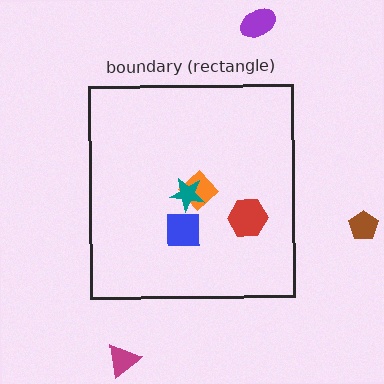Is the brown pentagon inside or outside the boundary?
Outside.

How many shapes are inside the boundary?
4 inside, 3 outside.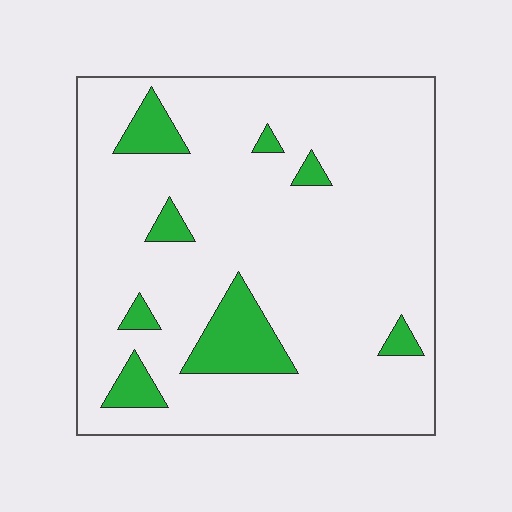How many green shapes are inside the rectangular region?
8.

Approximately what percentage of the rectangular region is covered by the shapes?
Approximately 10%.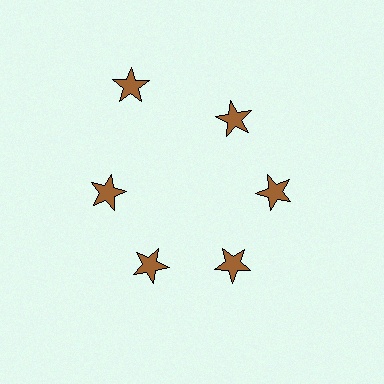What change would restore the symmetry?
The symmetry would be restored by moving it inward, back onto the ring so that all 6 stars sit at equal angles and equal distance from the center.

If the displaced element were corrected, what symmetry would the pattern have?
It would have 6-fold rotational symmetry — the pattern would map onto itself every 60 degrees.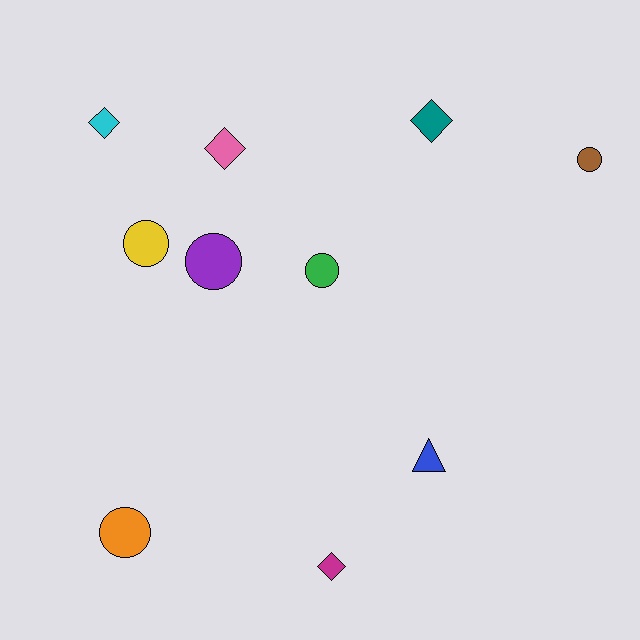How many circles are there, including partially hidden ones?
There are 5 circles.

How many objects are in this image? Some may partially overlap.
There are 10 objects.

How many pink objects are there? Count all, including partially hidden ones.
There is 1 pink object.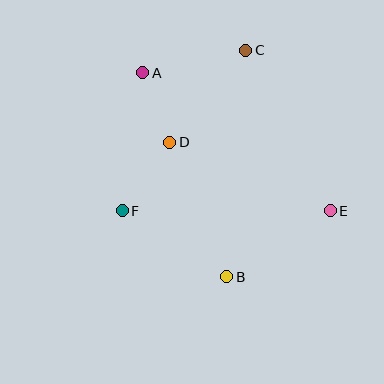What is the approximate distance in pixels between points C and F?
The distance between C and F is approximately 202 pixels.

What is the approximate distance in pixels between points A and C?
The distance between A and C is approximately 106 pixels.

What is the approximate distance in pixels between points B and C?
The distance between B and C is approximately 227 pixels.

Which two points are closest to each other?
Points A and D are closest to each other.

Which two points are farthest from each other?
Points A and E are farthest from each other.